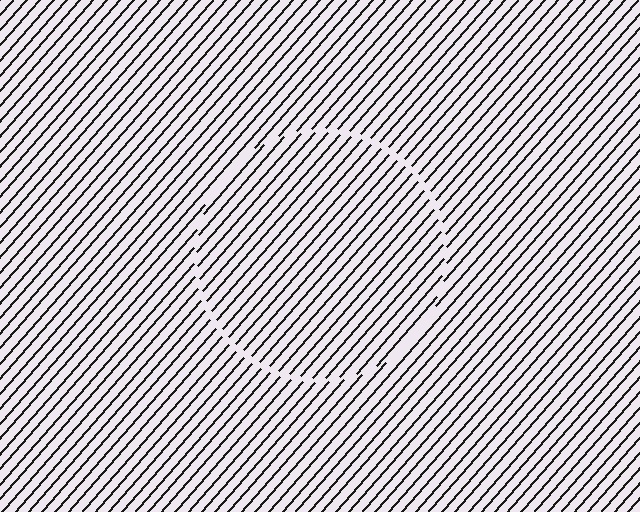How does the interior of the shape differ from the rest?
The interior of the shape contains the same grating, shifted by half a period — the contour is defined by the phase discontinuity where line-ends from the inner and outer gratings abut.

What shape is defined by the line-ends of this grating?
An illusory circle. The interior of the shape contains the same grating, shifted by half a period — the contour is defined by the phase discontinuity where line-ends from the inner and outer gratings abut.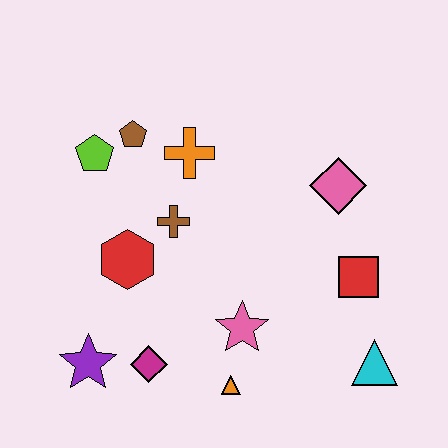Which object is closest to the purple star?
The magenta diamond is closest to the purple star.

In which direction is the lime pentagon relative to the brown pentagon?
The lime pentagon is to the left of the brown pentagon.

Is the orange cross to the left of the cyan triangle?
Yes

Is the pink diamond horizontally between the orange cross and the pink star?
No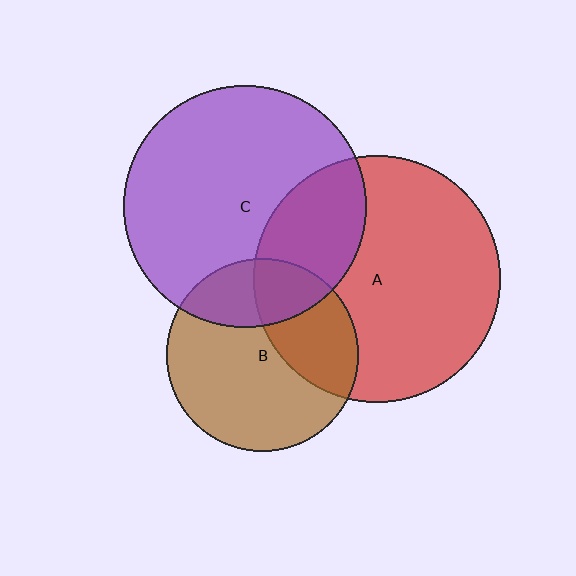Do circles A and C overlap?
Yes.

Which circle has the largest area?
Circle A (red).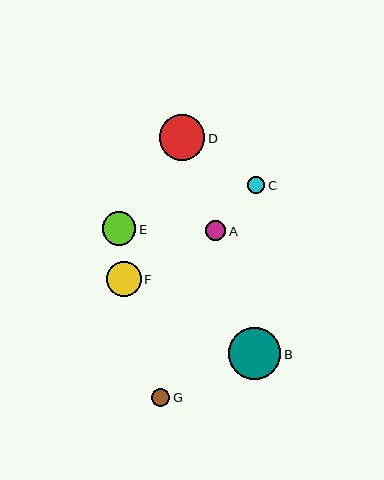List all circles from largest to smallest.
From largest to smallest: B, D, F, E, A, G, C.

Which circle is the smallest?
Circle C is the smallest with a size of approximately 17 pixels.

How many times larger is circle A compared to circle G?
Circle A is approximately 1.1 times the size of circle G.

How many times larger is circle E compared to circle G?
Circle E is approximately 1.9 times the size of circle G.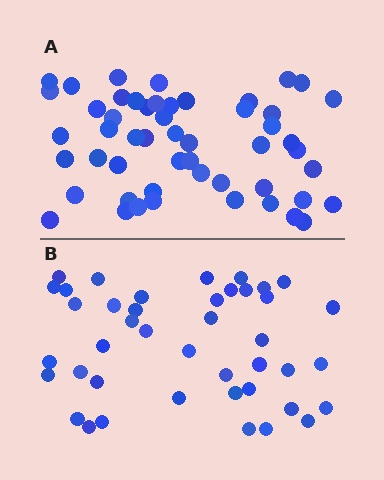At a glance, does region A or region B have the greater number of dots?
Region A (the top region) has more dots.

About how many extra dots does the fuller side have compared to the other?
Region A has roughly 10 or so more dots than region B.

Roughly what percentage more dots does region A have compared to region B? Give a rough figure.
About 25% more.